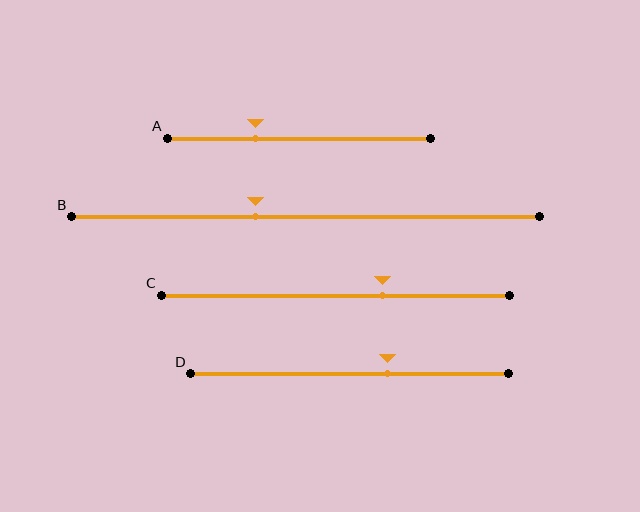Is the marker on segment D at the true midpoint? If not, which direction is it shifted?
No, the marker on segment D is shifted to the right by about 12% of the segment length.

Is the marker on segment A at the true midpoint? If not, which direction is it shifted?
No, the marker on segment A is shifted to the left by about 16% of the segment length.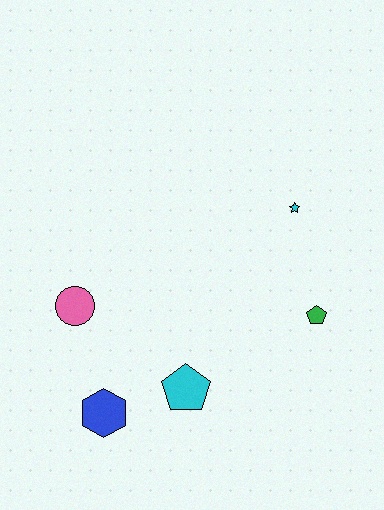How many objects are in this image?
There are 5 objects.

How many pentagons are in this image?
There are 2 pentagons.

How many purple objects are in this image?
There are no purple objects.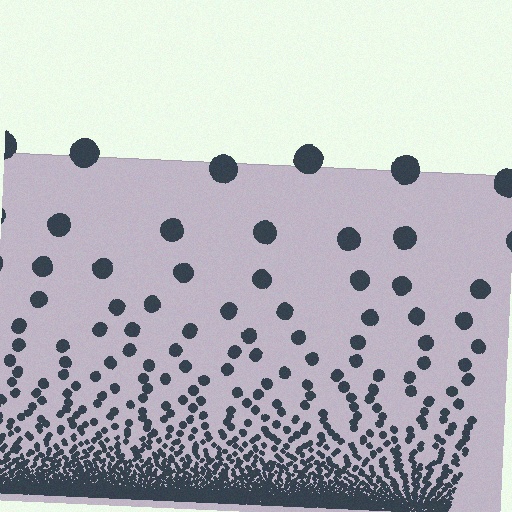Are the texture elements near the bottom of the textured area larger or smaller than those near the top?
Smaller. The gradient is inverted — elements near the bottom are smaller and denser.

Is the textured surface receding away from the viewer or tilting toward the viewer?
The surface appears to tilt toward the viewer. Texture elements get larger and sparser toward the top.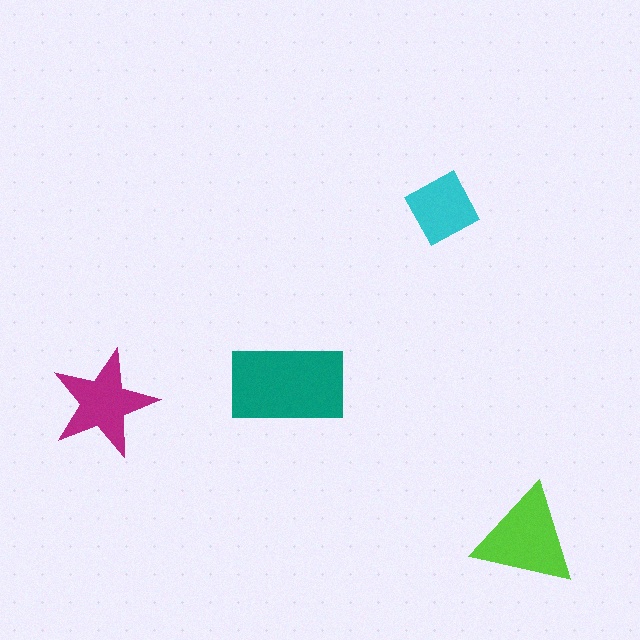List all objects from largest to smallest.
The teal rectangle, the lime triangle, the magenta star, the cyan diamond.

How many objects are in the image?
There are 4 objects in the image.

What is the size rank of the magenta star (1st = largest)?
3rd.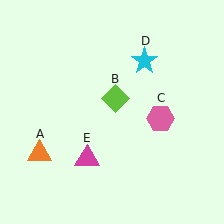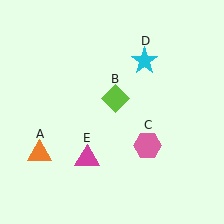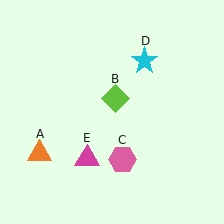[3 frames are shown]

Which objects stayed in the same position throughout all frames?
Orange triangle (object A) and lime diamond (object B) and cyan star (object D) and magenta triangle (object E) remained stationary.